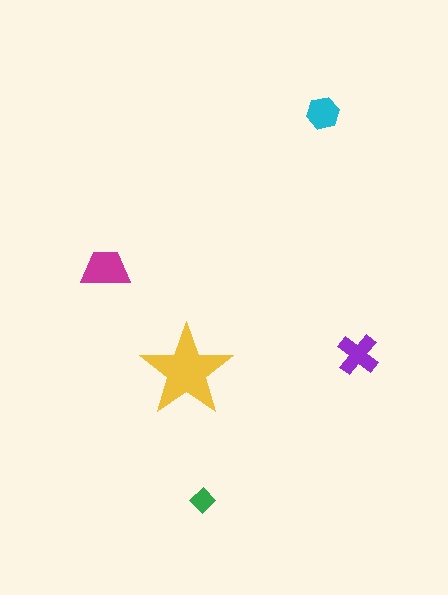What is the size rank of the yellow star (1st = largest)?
1st.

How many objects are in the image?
There are 5 objects in the image.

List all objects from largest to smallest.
The yellow star, the magenta trapezoid, the purple cross, the cyan hexagon, the green diamond.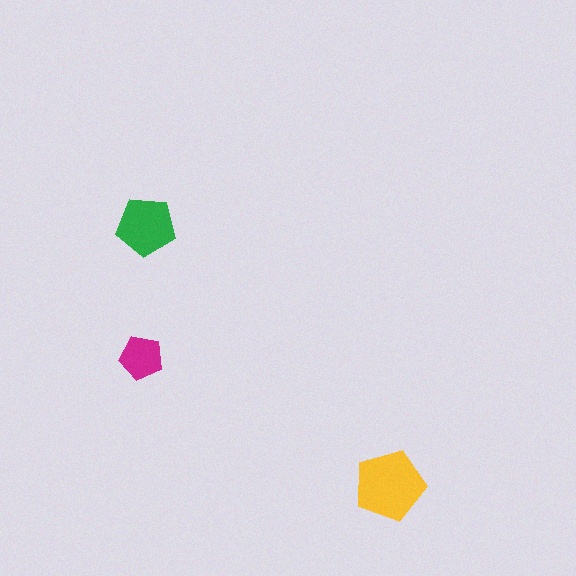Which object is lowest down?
The yellow pentagon is bottommost.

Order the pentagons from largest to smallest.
the yellow one, the green one, the magenta one.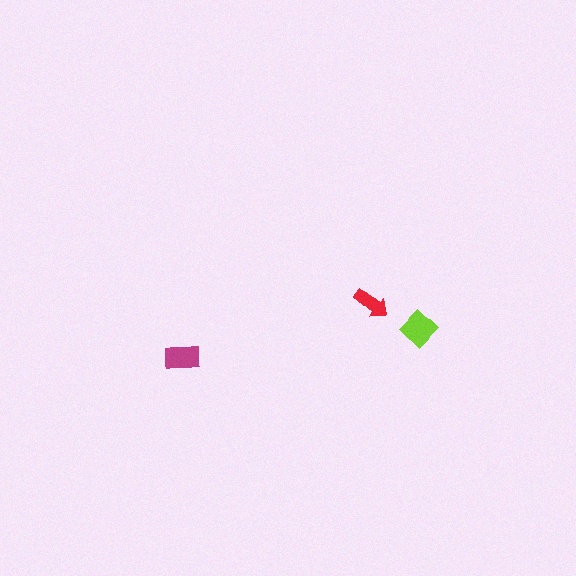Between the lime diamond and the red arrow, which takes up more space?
The lime diamond.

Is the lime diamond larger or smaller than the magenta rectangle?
Larger.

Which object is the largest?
The lime diamond.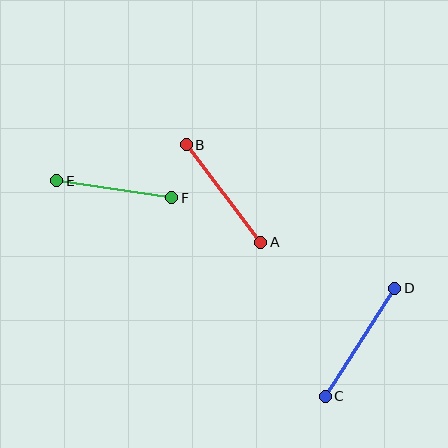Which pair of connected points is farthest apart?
Points C and D are farthest apart.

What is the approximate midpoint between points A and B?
The midpoint is at approximately (224, 193) pixels.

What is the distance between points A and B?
The distance is approximately 123 pixels.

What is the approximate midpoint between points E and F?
The midpoint is at approximately (114, 189) pixels.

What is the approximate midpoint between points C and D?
The midpoint is at approximately (360, 342) pixels.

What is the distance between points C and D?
The distance is approximately 129 pixels.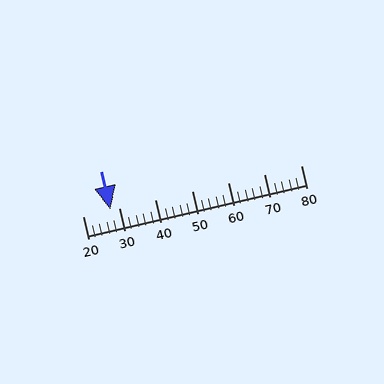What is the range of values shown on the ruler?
The ruler shows values from 20 to 80.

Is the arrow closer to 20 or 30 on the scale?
The arrow is closer to 30.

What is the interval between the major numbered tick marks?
The major tick marks are spaced 10 units apart.